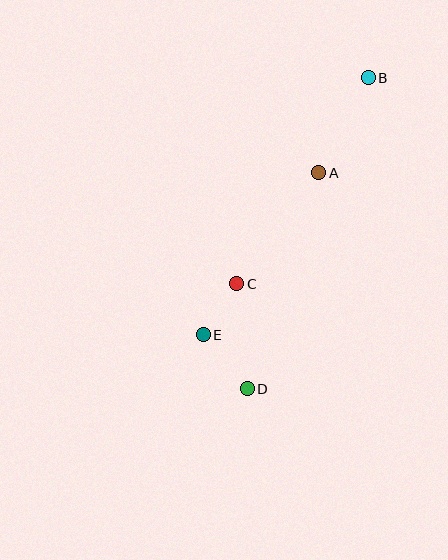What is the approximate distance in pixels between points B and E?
The distance between B and E is approximately 305 pixels.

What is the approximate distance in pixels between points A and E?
The distance between A and E is approximately 199 pixels.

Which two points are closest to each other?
Points C and E are closest to each other.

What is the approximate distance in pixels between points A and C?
The distance between A and C is approximately 138 pixels.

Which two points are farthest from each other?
Points B and D are farthest from each other.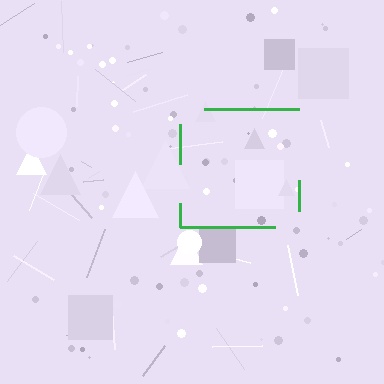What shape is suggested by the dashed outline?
The dashed outline suggests a square.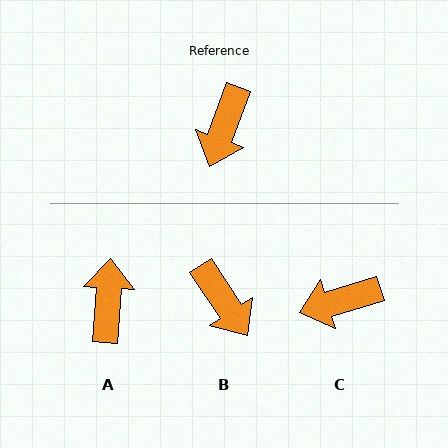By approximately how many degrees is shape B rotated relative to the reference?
Approximately 53 degrees counter-clockwise.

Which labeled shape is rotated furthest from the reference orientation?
A, about 164 degrees away.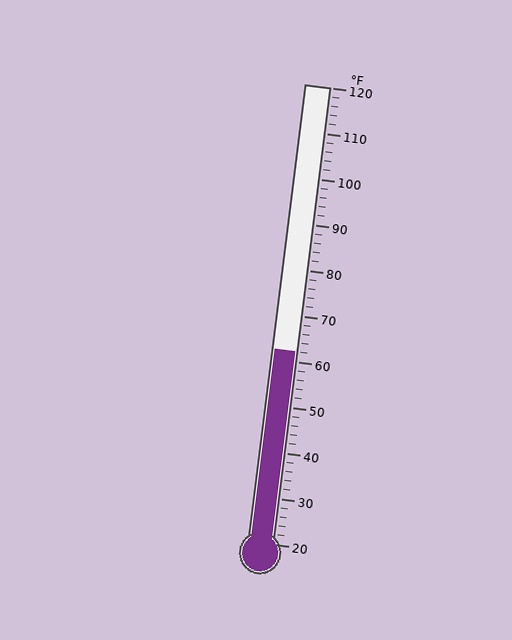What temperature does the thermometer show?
The thermometer shows approximately 62°F.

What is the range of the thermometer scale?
The thermometer scale ranges from 20°F to 120°F.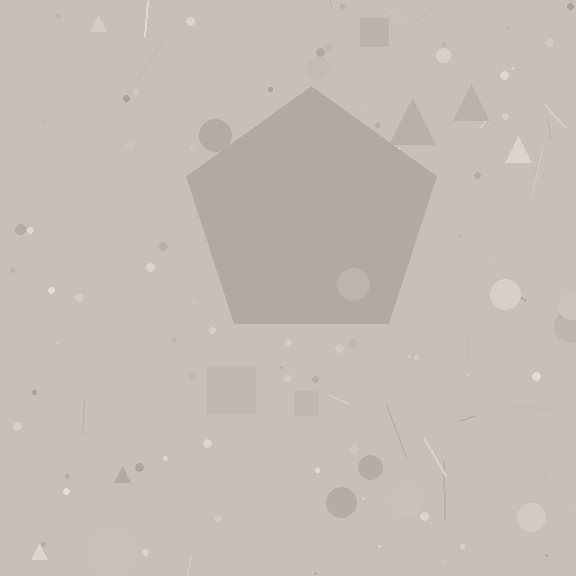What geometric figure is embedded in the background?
A pentagon is embedded in the background.